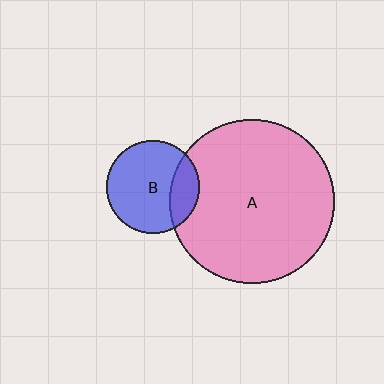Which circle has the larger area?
Circle A (pink).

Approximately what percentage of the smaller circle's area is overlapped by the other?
Approximately 25%.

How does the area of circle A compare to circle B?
Approximately 3.1 times.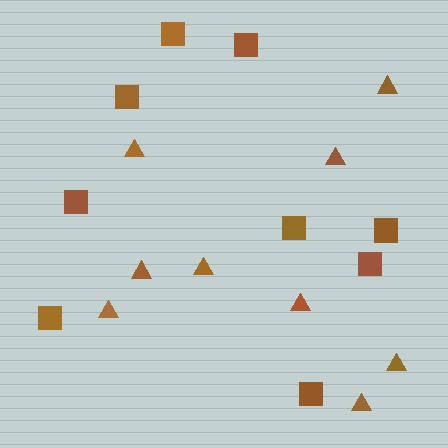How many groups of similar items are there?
There are 2 groups: one group of triangles (9) and one group of squares (9).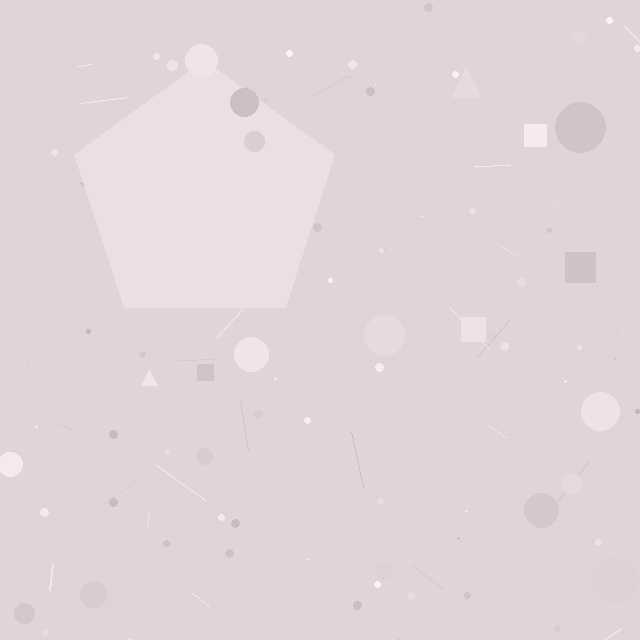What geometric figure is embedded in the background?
A pentagon is embedded in the background.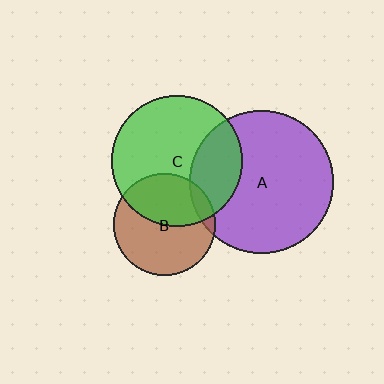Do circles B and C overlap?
Yes.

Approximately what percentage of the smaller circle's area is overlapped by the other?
Approximately 45%.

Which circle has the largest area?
Circle A (purple).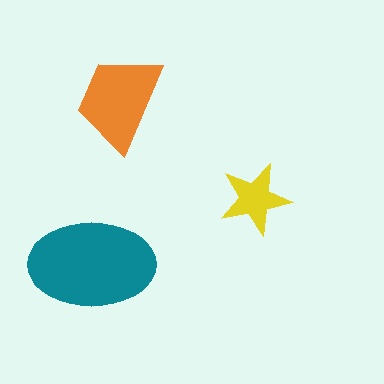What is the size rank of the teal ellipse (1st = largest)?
1st.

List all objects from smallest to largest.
The yellow star, the orange trapezoid, the teal ellipse.